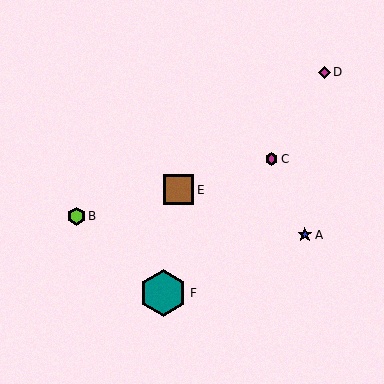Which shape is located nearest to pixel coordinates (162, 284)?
The teal hexagon (labeled F) at (163, 293) is nearest to that location.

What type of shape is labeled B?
Shape B is a lime hexagon.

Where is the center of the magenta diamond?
The center of the magenta diamond is at (324, 72).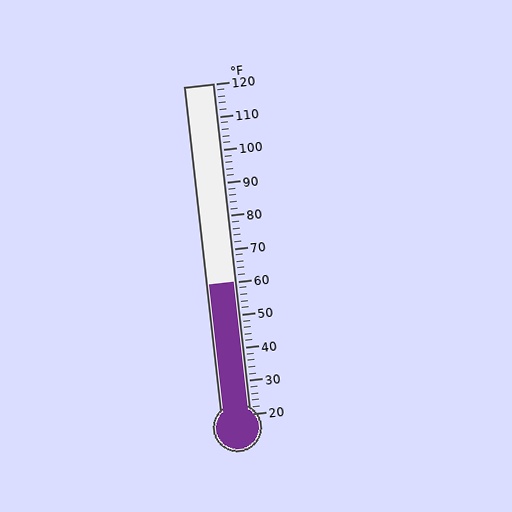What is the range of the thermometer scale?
The thermometer scale ranges from 20°F to 120°F.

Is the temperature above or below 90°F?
The temperature is below 90°F.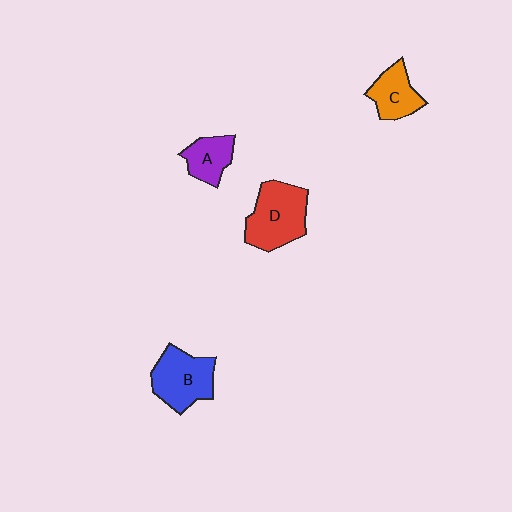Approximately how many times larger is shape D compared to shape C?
Approximately 1.6 times.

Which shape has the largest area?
Shape D (red).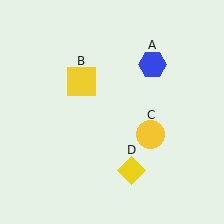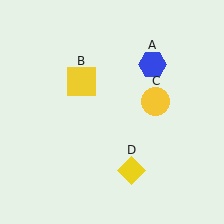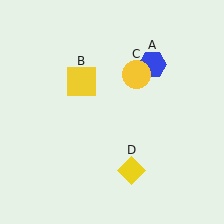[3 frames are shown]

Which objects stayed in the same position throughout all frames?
Blue hexagon (object A) and yellow square (object B) and yellow diamond (object D) remained stationary.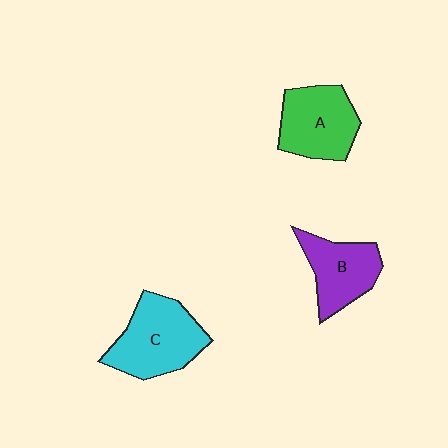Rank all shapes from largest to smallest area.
From largest to smallest: C (cyan), A (green), B (purple).